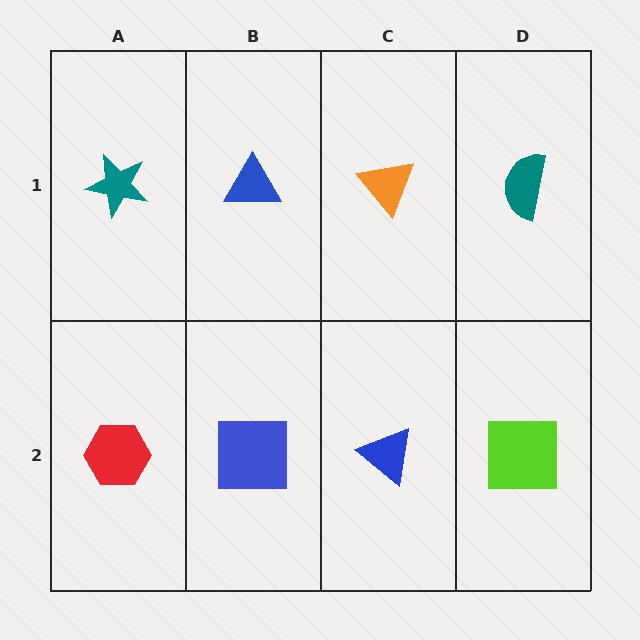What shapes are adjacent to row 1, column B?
A blue square (row 2, column B), a teal star (row 1, column A), an orange triangle (row 1, column C).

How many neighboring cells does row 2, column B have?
3.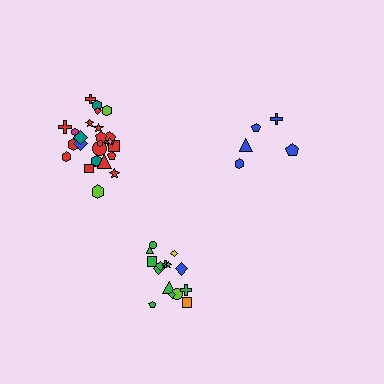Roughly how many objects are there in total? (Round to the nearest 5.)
Roughly 45 objects in total.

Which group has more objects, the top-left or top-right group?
The top-left group.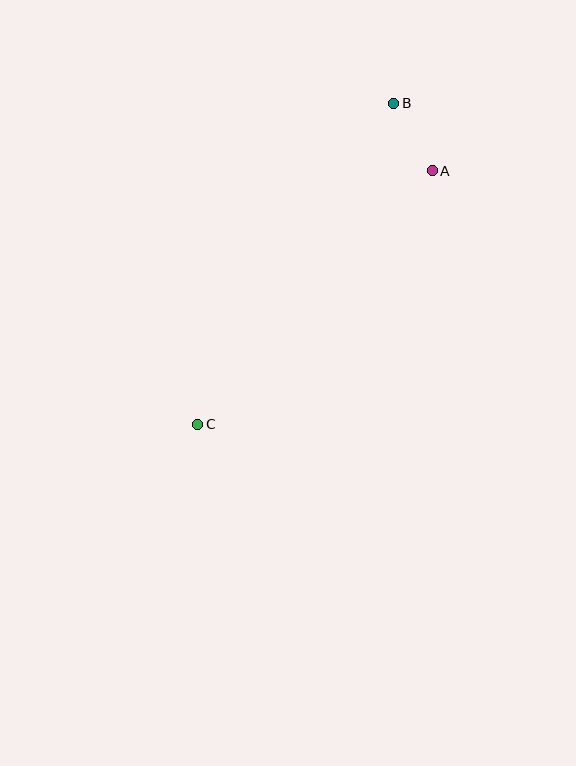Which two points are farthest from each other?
Points B and C are farthest from each other.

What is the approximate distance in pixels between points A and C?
The distance between A and C is approximately 345 pixels.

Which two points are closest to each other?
Points A and B are closest to each other.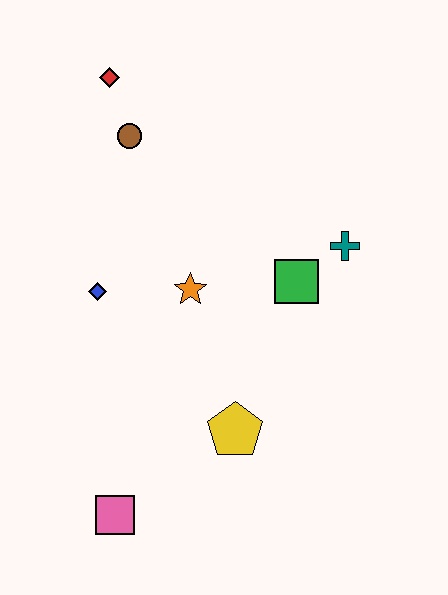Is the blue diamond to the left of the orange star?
Yes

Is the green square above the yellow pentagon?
Yes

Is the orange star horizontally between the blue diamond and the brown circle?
No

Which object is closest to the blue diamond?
The orange star is closest to the blue diamond.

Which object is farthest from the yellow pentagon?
The red diamond is farthest from the yellow pentagon.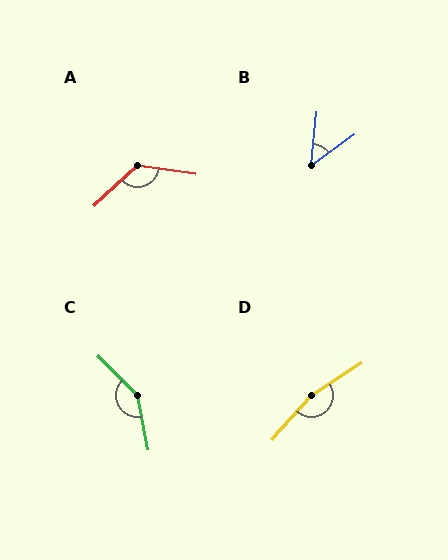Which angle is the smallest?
B, at approximately 48 degrees.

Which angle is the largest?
D, at approximately 165 degrees.